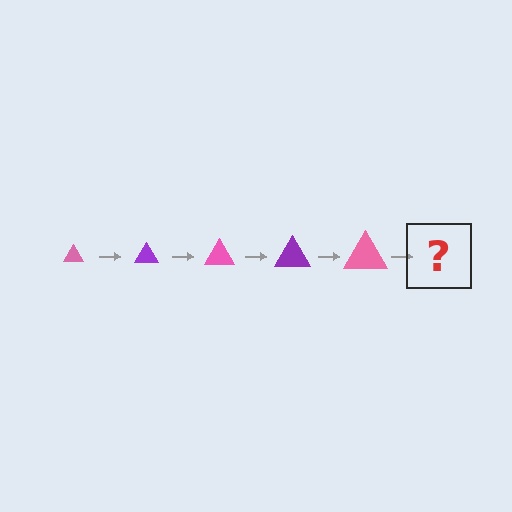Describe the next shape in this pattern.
It should be a purple triangle, larger than the previous one.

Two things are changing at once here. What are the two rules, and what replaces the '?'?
The two rules are that the triangle grows larger each step and the color cycles through pink and purple. The '?' should be a purple triangle, larger than the previous one.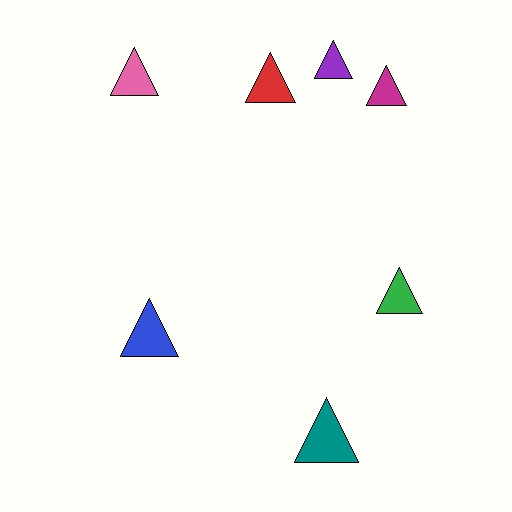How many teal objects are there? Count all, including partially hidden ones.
There is 1 teal object.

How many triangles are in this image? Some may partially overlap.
There are 7 triangles.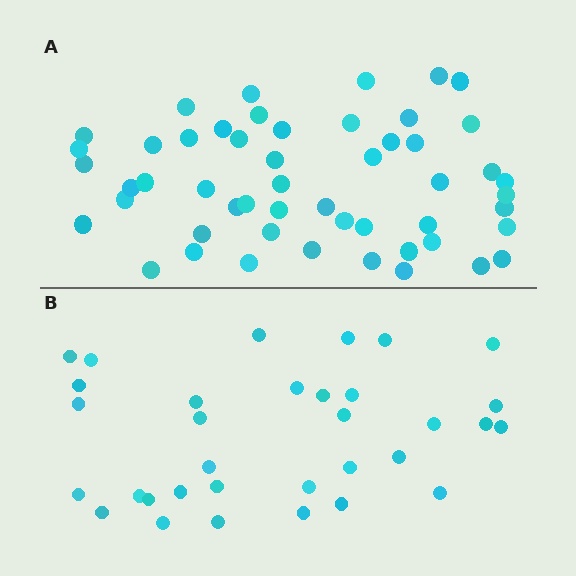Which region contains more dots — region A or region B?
Region A (the top region) has more dots.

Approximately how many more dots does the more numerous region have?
Region A has approximately 20 more dots than region B.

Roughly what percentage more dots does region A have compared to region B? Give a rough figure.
About 60% more.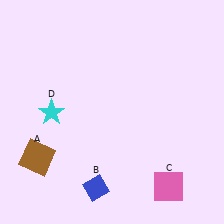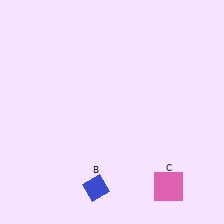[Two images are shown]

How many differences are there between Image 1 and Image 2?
There are 2 differences between the two images.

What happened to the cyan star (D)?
The cyan star (D) was removed in Image 2. It was in the bottom-left area of Image 1.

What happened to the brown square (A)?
The brown square (A) was removed in Image 2. It was in the bottom-left area of Image 1.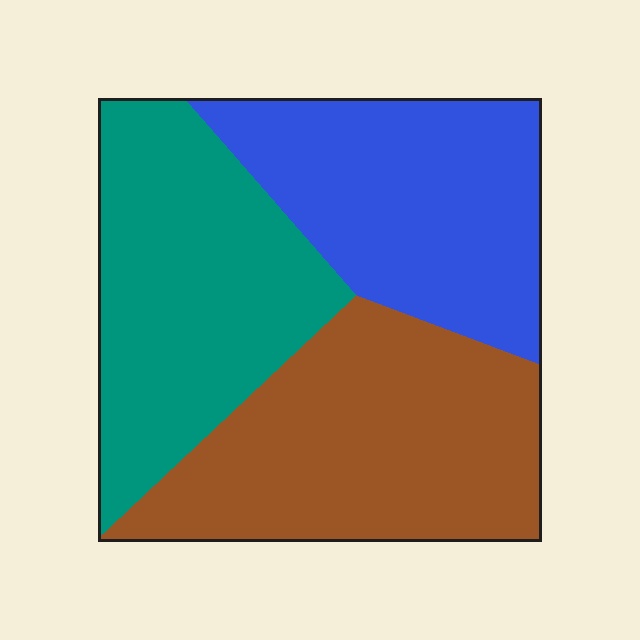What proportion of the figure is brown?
Brown covers around 35% of the figure.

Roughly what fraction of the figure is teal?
Teal takes up between a quarter and a half of the figure.